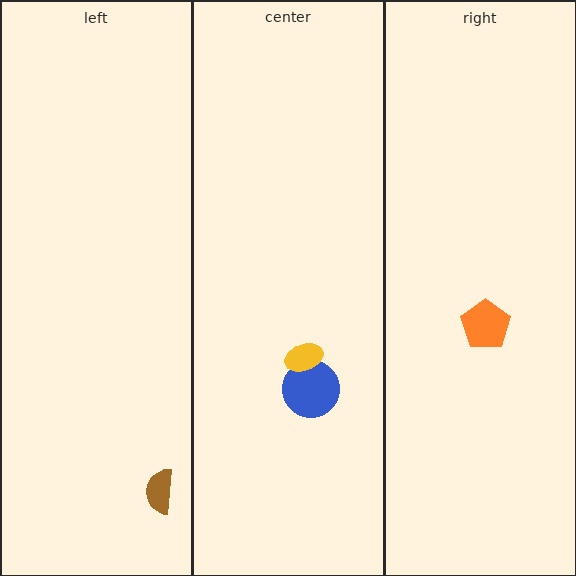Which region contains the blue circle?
The center region.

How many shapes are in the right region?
1.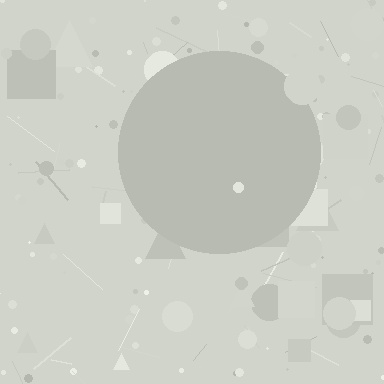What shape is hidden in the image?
A circle is hidden in the image.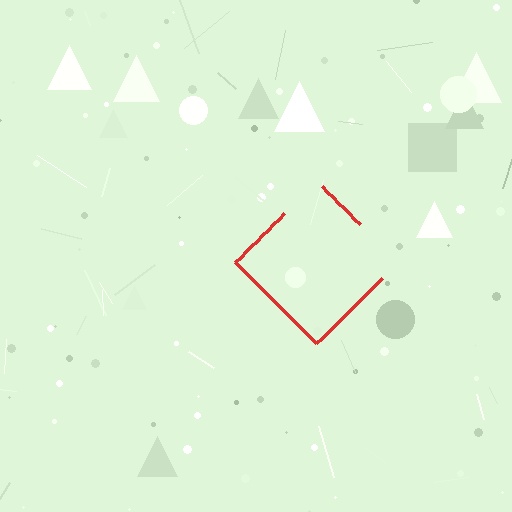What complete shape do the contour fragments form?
The contour fragments form a diamond.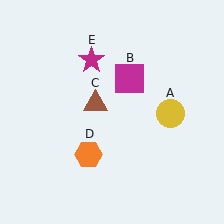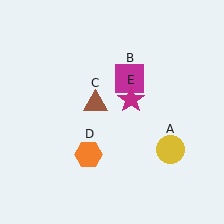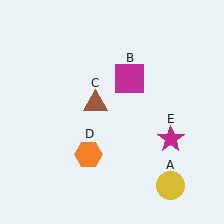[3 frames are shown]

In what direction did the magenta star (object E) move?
The magenta star (object E) moved down and to the right.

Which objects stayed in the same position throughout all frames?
Magenta square (object B) and brown triangle (object C) and orange hexagon (object D) remained stationary.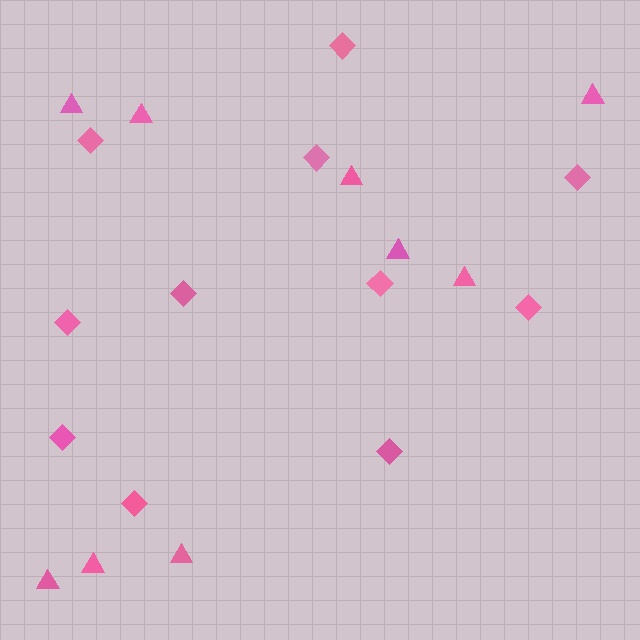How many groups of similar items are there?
There are 2 groups: one group of diamonds (11) and one group of triangles (9).